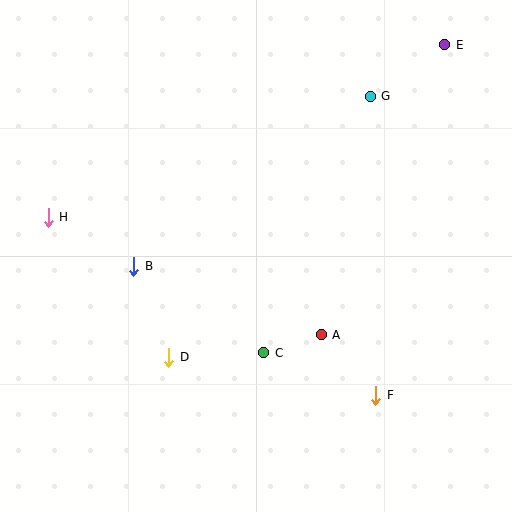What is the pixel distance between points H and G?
The distance between H and G is 344 pixels.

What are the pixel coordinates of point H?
Point H is at (48, 217).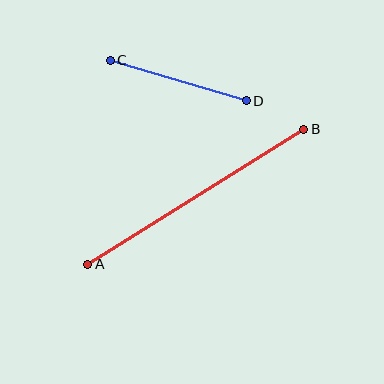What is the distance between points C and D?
The distance is approximately 142 pixels.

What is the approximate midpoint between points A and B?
The midpoint is at approximately (196, 197) pixels.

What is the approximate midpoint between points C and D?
The midpoint is at approximately (178, 80) pixels.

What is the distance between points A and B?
The distance is approximately 254 pixels.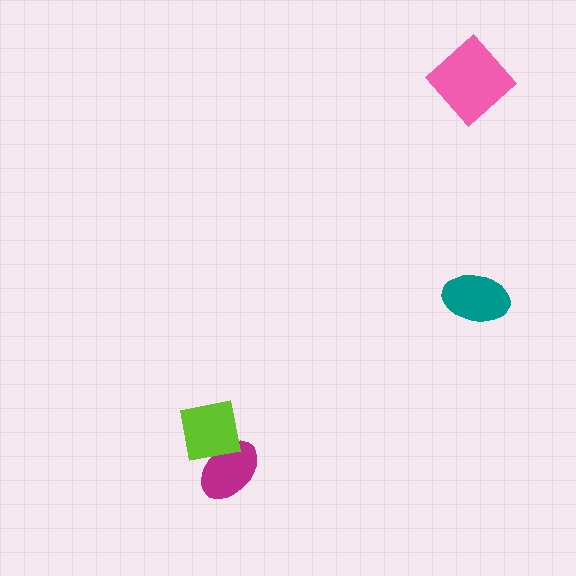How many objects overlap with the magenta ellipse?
1 object overlaps with the magenta ellipse.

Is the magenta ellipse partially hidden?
Yes, it is partially covered by another shape.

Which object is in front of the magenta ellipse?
The lime square is in front of the magenta ellipse.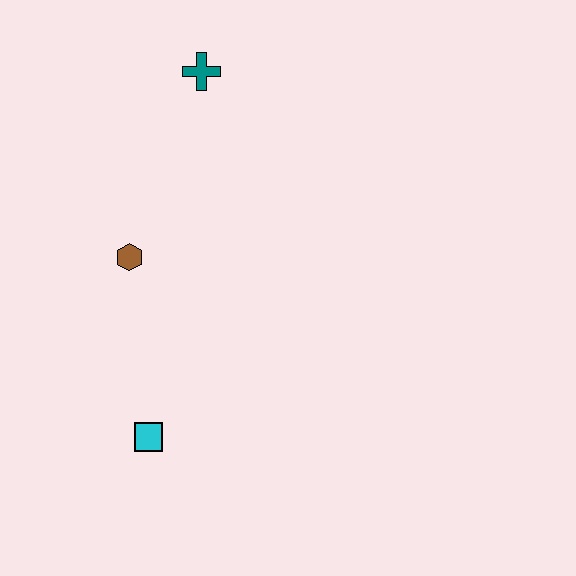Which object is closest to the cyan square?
The brown hexagon is closest to the cyan square.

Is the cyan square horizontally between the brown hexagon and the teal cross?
Yes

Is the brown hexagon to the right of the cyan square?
No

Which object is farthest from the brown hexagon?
The teal cross is farthest from the brown hexagon.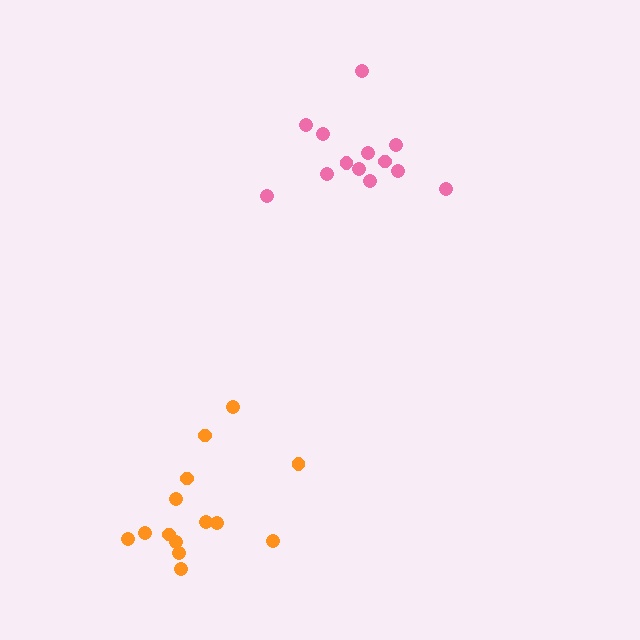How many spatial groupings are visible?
There are 2 spatial groupings.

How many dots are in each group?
Group 1: 13 dots, Group 2: 14 dots (27 total).